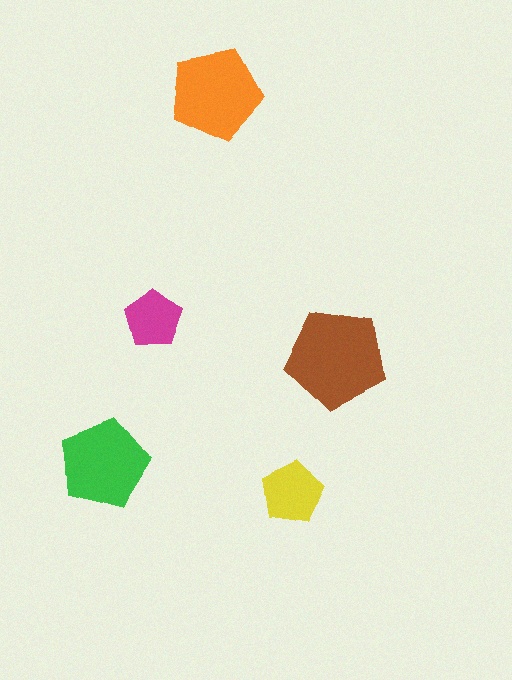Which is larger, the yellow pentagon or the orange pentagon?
The orange one.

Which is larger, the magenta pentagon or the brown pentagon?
The brown one.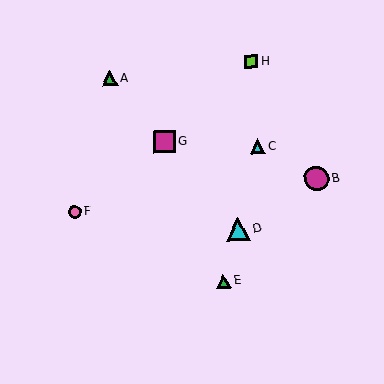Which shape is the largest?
The magenta circle (labeled B) is the largest.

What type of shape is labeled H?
Shape H is a lime square.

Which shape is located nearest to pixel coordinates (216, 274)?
The green triangle (labeled E) at (223, 281) is nearest to that location.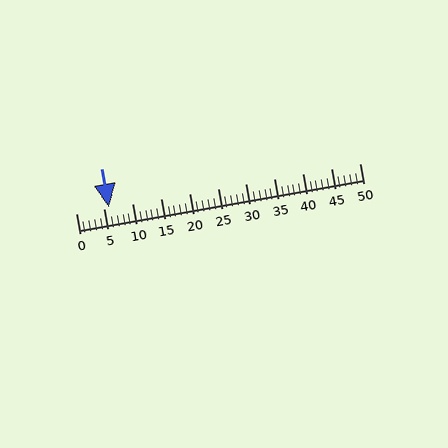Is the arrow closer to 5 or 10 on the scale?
The arrow is closer to 5.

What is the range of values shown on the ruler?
The ruler shows values from 0 to 50.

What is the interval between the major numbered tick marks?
The major tick marks are spaced 5 units apart.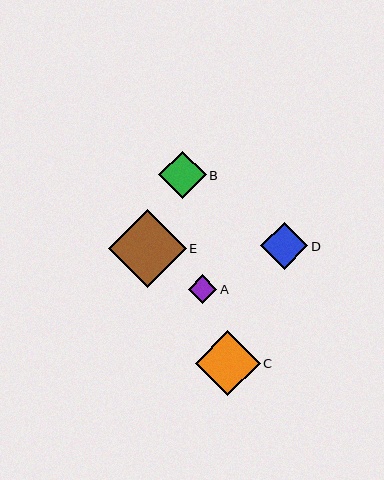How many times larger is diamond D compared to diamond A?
Diamond D is approximately 1.7 times the size of diamond A.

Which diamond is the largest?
Diamond E is the largest with a size of approximately 78 pixels.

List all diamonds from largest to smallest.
From largest to smallest: E, C, B, D, A.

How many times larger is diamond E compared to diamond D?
Diamond E is approximately 1.7 times the size of diamond D.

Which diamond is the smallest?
Diamond A is the smallest with a size of approximately 29 pixels.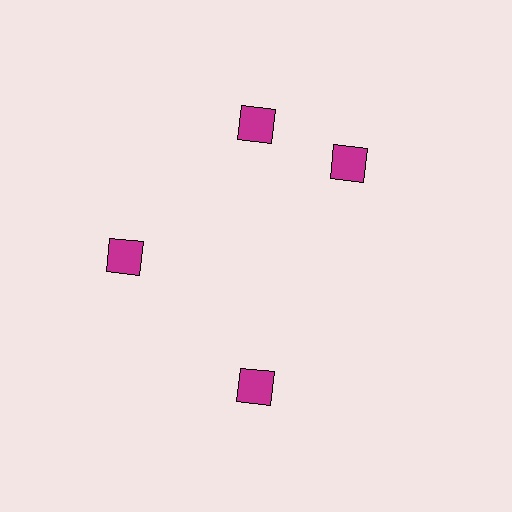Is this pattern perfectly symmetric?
No. The 4 magenta diamonds are arranged in a ring, but one element near the 3 o'clock position is rotated out of alignment along the ring, breaking the 4-fold rotational symmetry.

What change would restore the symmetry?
The symmetry would be restored by rotating it back into even spacing with its neighbors so that all 4 diamonds sit at equal angles and equal distance from the center.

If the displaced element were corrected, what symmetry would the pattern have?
It would have 4-fold rotational symmetry — the pattern would map onto itself every 90 degrees.